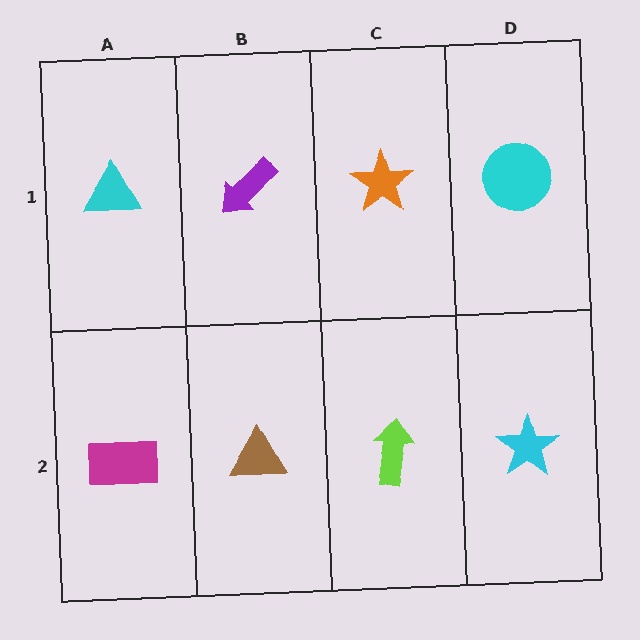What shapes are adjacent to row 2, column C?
An orange star (row 1, column C), a brown triangle (row 2, column B), a cyan star (row 2, column D).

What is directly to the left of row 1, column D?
An orange star.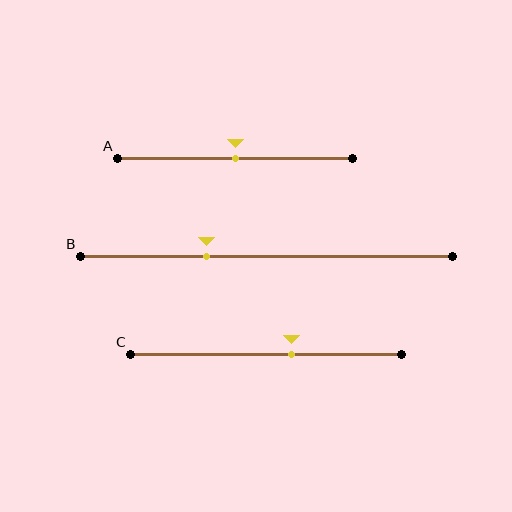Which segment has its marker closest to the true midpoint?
Segment A has its marker closest to the true midpoint.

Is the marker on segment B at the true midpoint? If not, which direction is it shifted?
No, the marker on segment B is shifted to the left by about 16% of the segment length.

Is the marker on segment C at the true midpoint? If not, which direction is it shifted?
No, the marker on segment C is shifted to the right by about 10% of the segment length.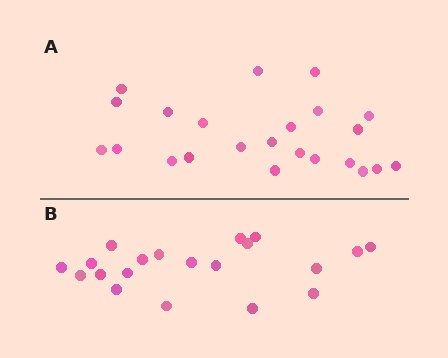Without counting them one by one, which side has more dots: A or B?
Region A (the top region) has more dots.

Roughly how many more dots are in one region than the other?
Region A has just a few more — roughly 2 or 3 more dots than region B.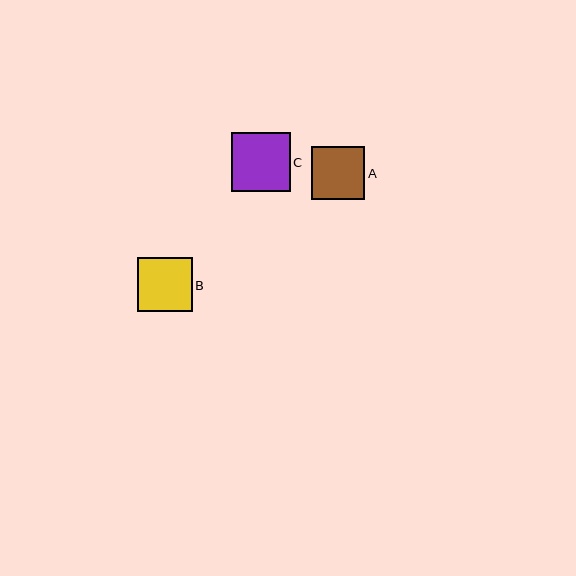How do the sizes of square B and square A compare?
Square B and square A are approximately the same size.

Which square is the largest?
Square C is the largest with a size of approximately 59 pixels.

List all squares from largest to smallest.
From largest to smallest: C, B, A.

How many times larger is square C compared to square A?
Square C is approximately 1.1 times the size of square A.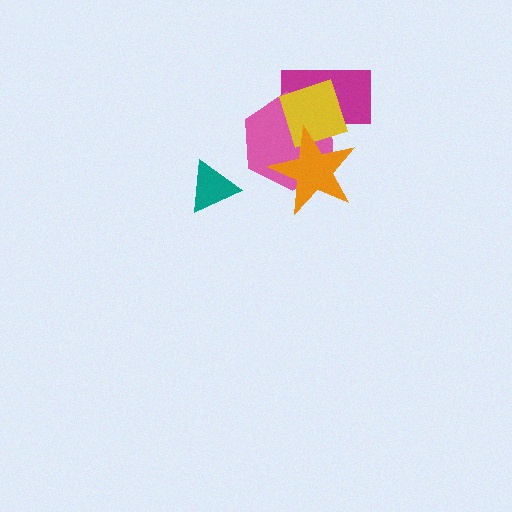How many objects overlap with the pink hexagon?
3 objects overlap with the pink hexagon.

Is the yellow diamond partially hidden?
Yes, it is partially covered by another shape.